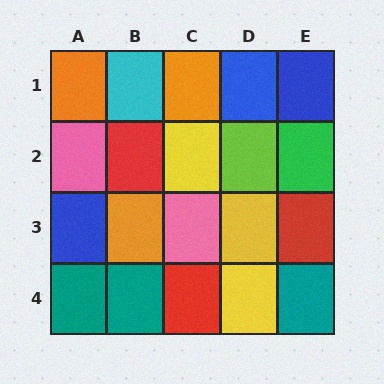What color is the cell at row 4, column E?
Teal.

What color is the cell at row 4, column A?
Teal.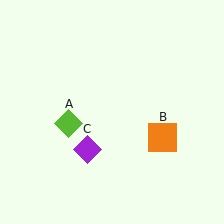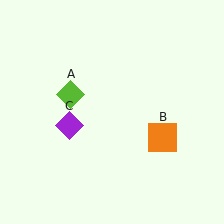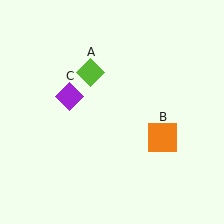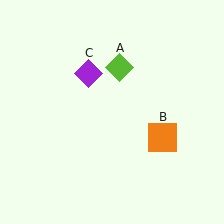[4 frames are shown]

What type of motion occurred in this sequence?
The lime diamond (object A), purple diamond (object C) rotated clockwise around the center of the scene.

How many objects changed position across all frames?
2 objects changed position: lime diamond (object A), purple diamond (object C).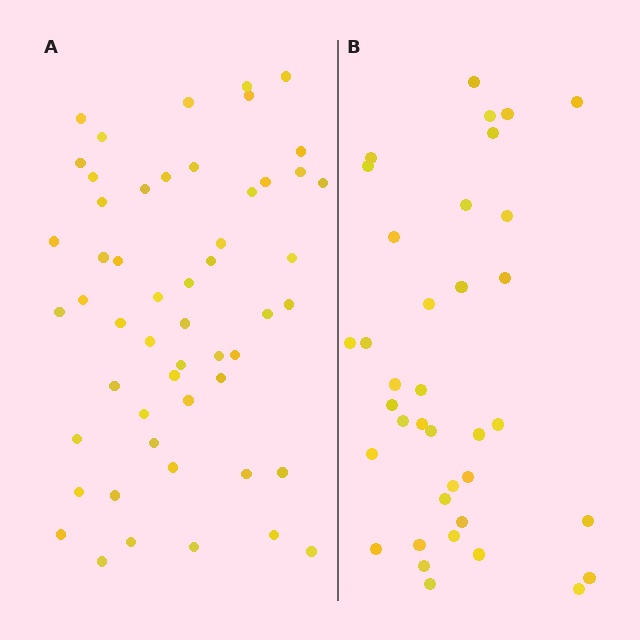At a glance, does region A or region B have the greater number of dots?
Region A (the left region) has more dots.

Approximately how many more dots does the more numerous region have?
Region A has approximately 15 more dots than region B.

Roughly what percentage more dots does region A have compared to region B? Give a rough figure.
About 45% more.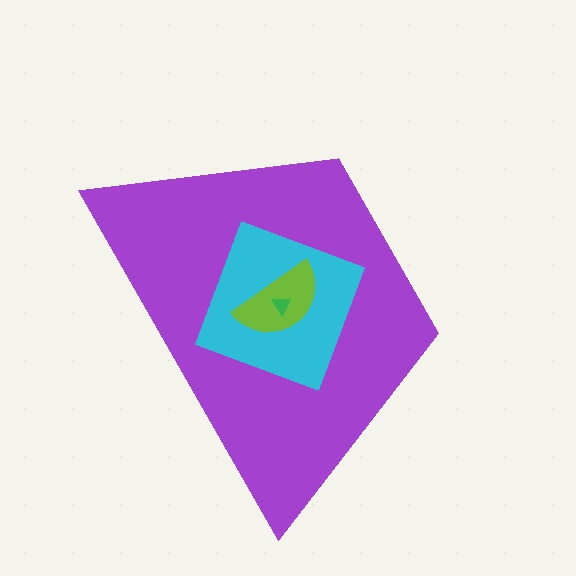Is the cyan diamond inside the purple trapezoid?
Yes.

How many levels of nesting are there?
4.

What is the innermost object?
The green triangle.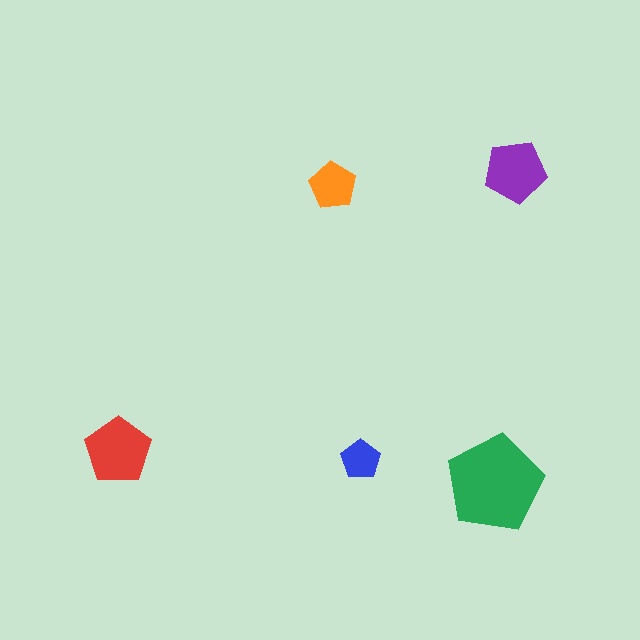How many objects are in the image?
There are 5 objects in the image.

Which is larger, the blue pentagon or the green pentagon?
The green one.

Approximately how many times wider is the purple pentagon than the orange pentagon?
About 1.5 times wider.